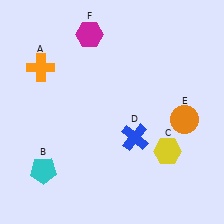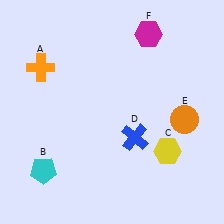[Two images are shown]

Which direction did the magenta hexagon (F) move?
The magenta hexagon (F) moved right.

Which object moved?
The magenta hexagon (F) moved right.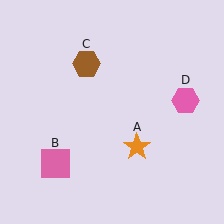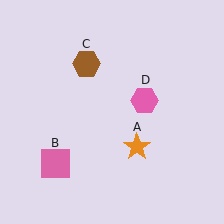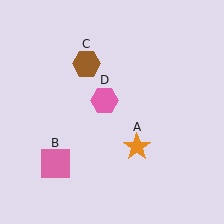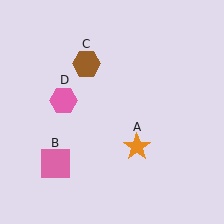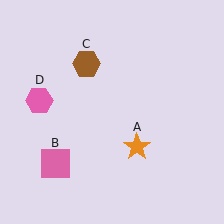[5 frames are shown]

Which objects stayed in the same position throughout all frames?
Orange star (object A) and pink square (object B) and brown hexagon (object C) remained stationary.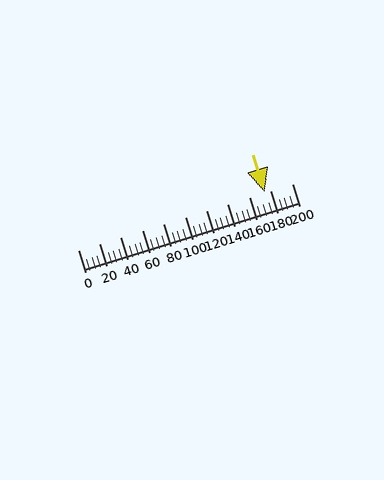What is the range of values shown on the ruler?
The ruler shows values from 0 to 200.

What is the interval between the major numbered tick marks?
The major tick marks are spaced 20 units apart.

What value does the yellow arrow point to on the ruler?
The yellow arrow points to approximately 175.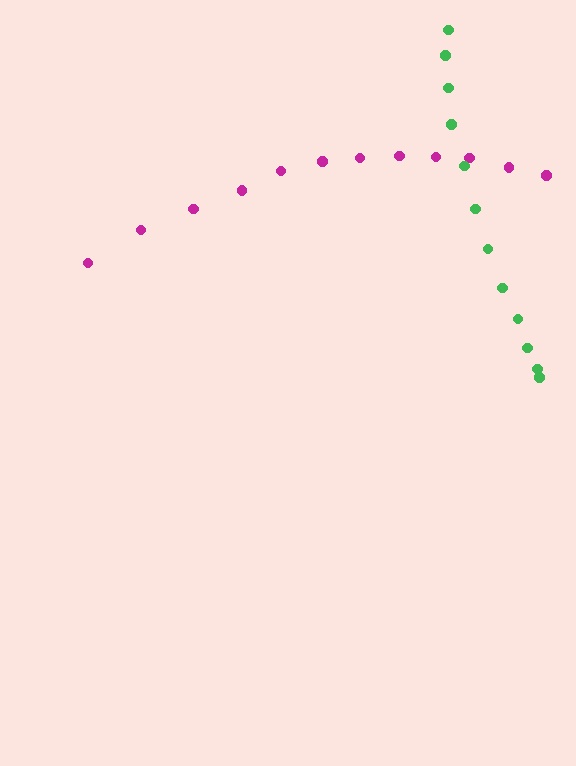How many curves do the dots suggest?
There are 2 distinct paths.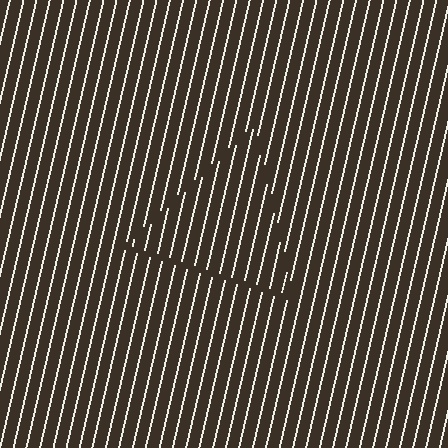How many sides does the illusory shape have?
3 sides — the line-ends trace a triangle.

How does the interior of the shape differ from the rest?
The interior of the shape contains the same grating, shifted by half a period — the contour is defined by the phase discontinuity where line-ends from the inner and outer gratings abut.